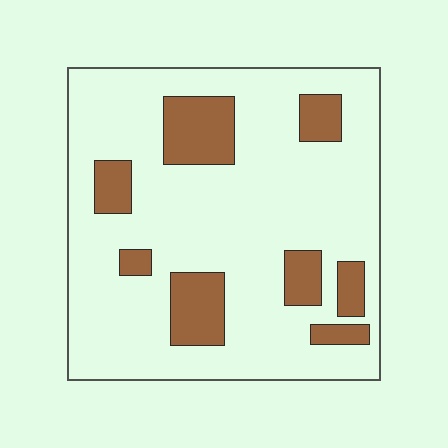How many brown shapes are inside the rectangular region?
8.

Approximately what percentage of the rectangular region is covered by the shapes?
Approximately 20%.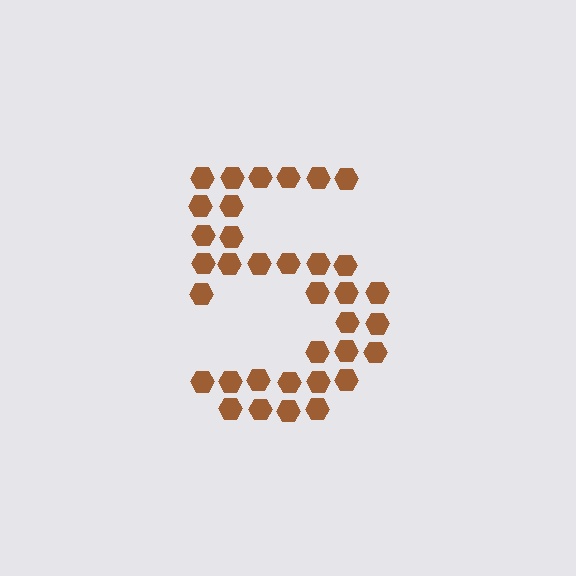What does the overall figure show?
The overall figure shows the digit 5.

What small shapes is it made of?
It is made of small hexagons.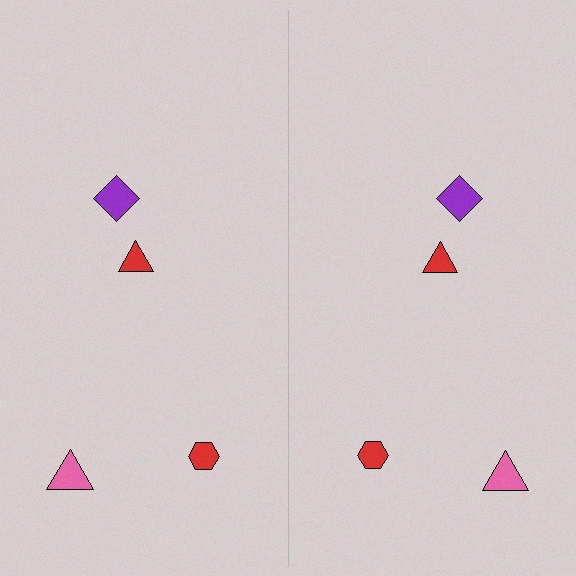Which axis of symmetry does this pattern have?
The pattern has a vertical axis of symmetry running through the center of the image.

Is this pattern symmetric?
Yes, this pattern has bilateral (reflection) symmetry.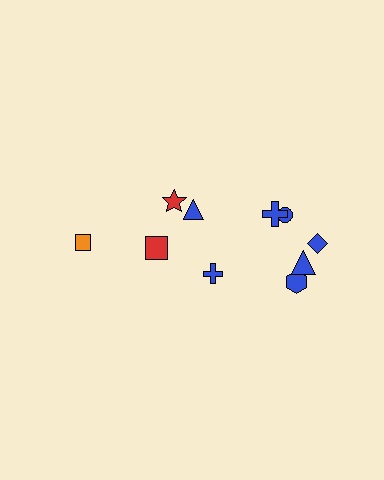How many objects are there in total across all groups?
There are 10 objects.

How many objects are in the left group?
There are 3 objects.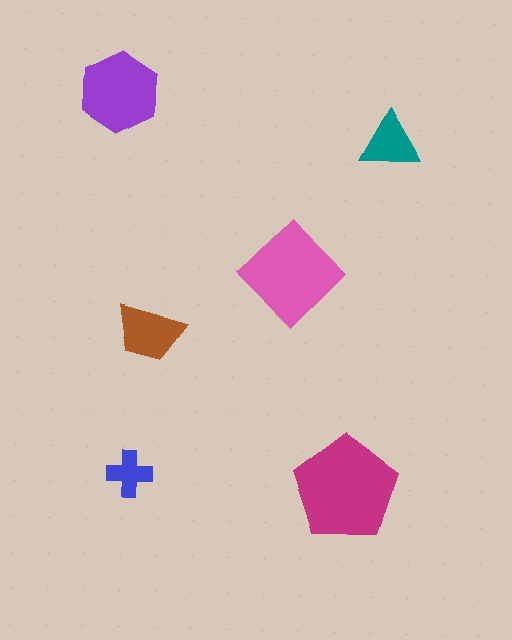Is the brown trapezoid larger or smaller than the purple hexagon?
Smaller.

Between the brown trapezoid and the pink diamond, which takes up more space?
The pink diamond.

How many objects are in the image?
There are 6 objects in the image.